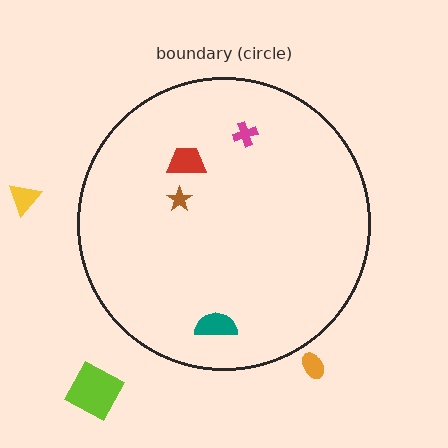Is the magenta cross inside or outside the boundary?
Inside.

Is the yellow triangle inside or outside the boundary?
Outside.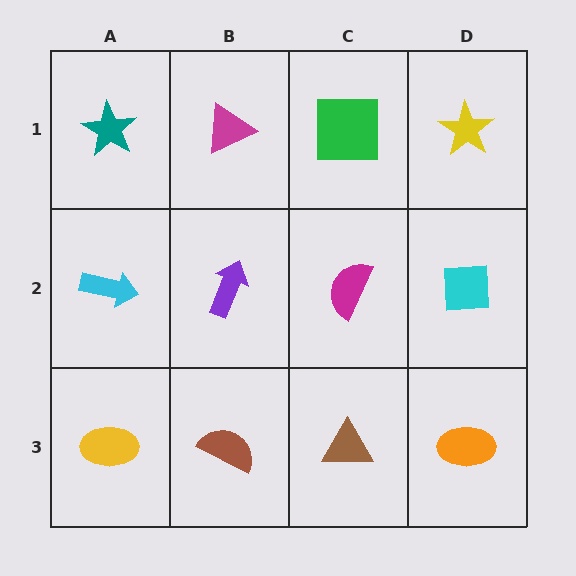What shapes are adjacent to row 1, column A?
A cyan arrow (row 2, column A), a magenta triangle (row 1, column B).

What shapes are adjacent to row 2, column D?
A yellow star (row 1, column D), an orange ellipse (row 3, column D), a magenta semicircle (row 2, column C).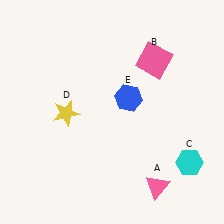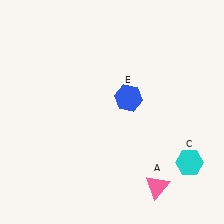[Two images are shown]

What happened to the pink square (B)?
The pink square (B) was removed in Image 2. It was in the top-right area of Image 1.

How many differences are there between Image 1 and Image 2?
There are 2 differences between the two images.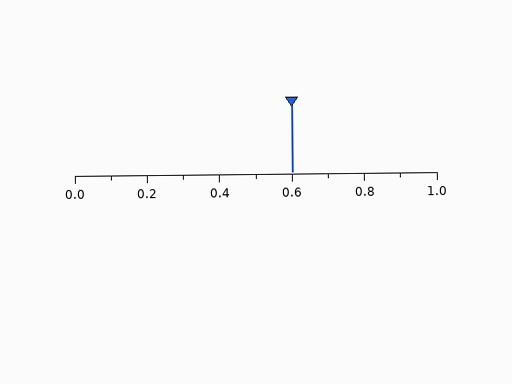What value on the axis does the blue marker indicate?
The marker indicates approximately 0.6.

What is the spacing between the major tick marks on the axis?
The major ticks are spaced 0.2 apart.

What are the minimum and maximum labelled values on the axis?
The axis runs from 0.0 to 1.0.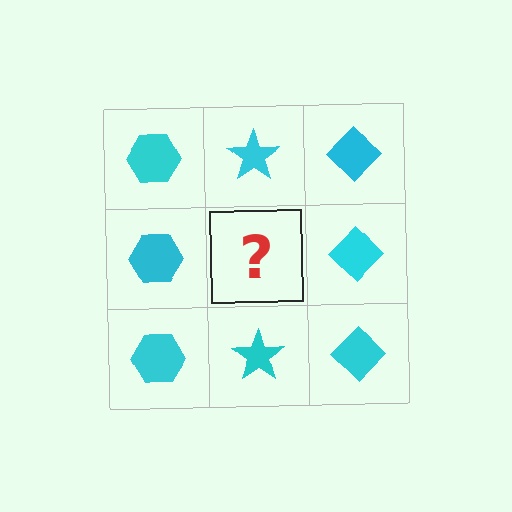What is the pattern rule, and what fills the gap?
The rule is that each column has a consistent shape. The gap should be filled with a cyan star.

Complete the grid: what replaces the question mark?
The question mark should be replaced with a cyan star.